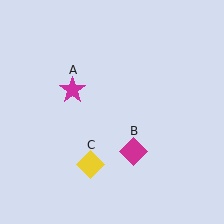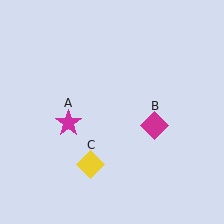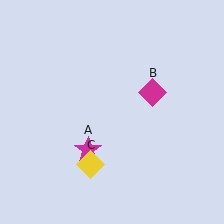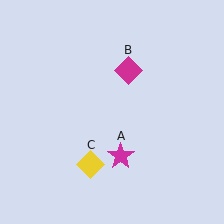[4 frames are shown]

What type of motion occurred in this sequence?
The magenta star (object A), magenta diamond (object B) rotated counterclockwise around the center of the scene.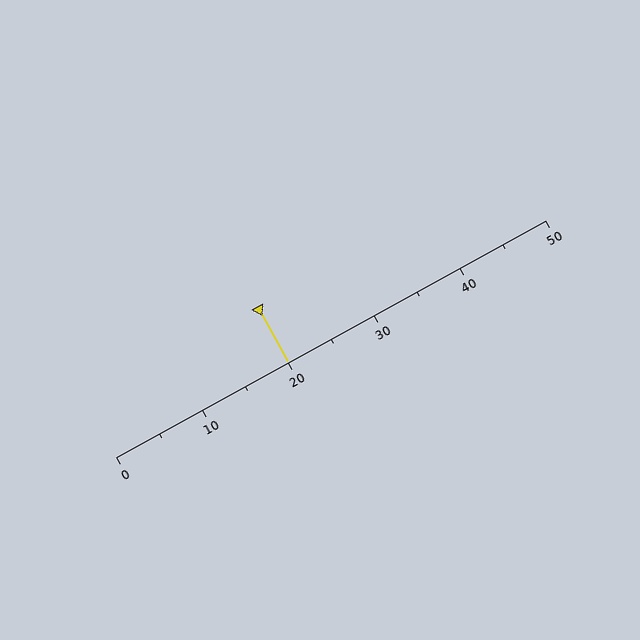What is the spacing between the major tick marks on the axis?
The major ticks are spaced 10 apart.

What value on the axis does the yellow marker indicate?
The marker indicates approximately 20.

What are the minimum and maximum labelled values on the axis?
The axis runs from 0 to 50.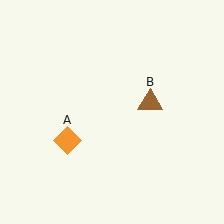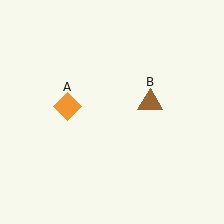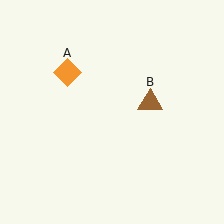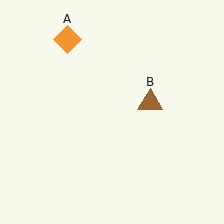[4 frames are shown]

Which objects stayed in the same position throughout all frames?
Brown triangle (object B) remained stationary.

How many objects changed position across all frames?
1 object changed position: orange diamond (object A).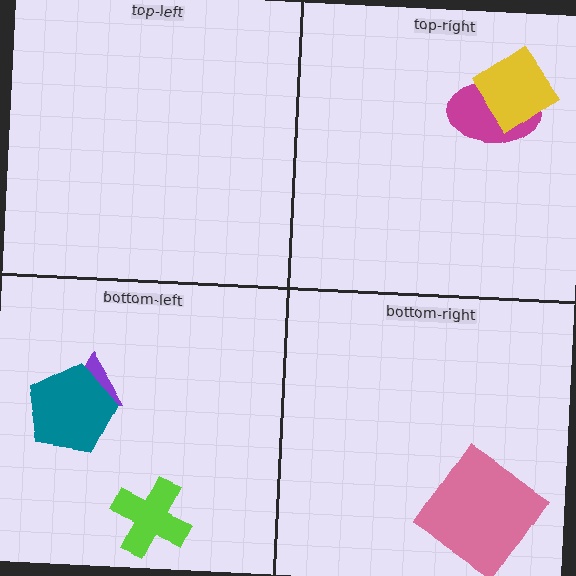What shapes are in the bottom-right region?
The pink diamond.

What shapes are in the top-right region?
The magenta ellipse, the yellow diamond.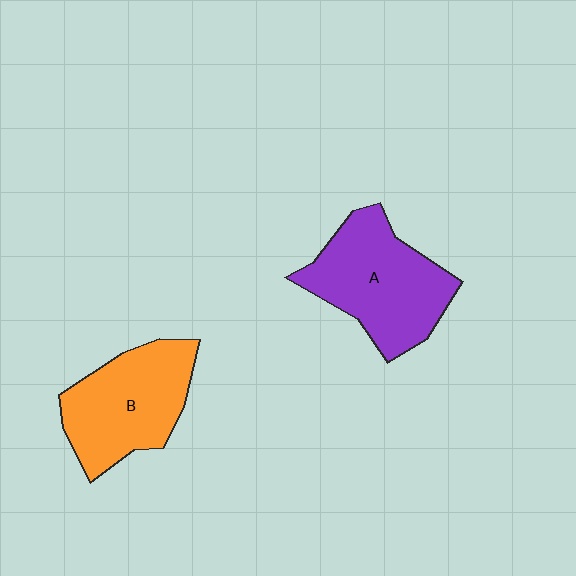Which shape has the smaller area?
Shape B (orange).